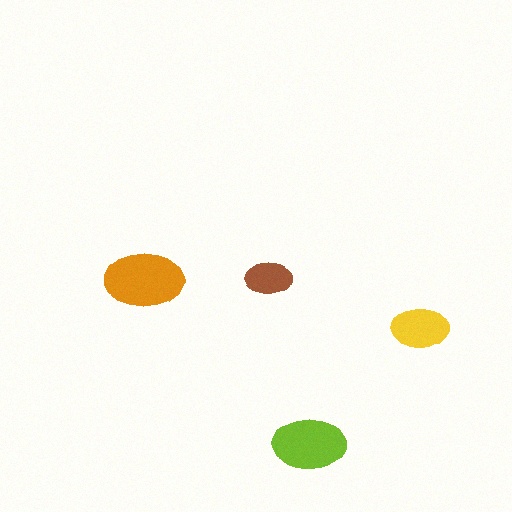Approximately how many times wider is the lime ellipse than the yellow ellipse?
About 1.5 times wider.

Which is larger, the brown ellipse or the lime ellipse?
The lime one.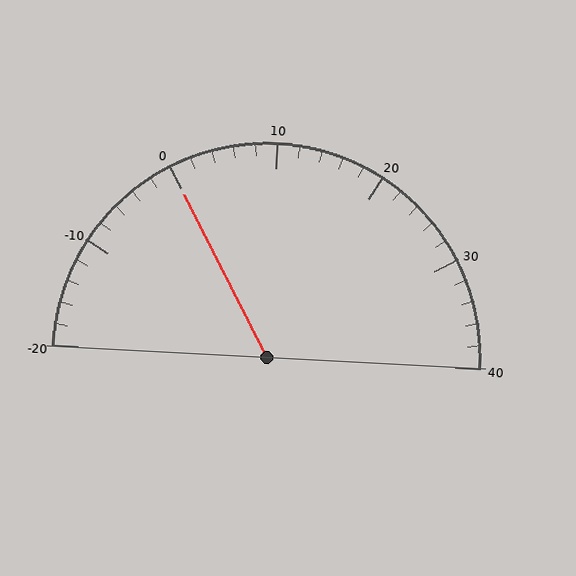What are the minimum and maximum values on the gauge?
The gauge ranges from -20 to 40.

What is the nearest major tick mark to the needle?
The nearest major tick mark is 0.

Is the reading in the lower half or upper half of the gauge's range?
The reading is in the lower half of the range (-20 to 40).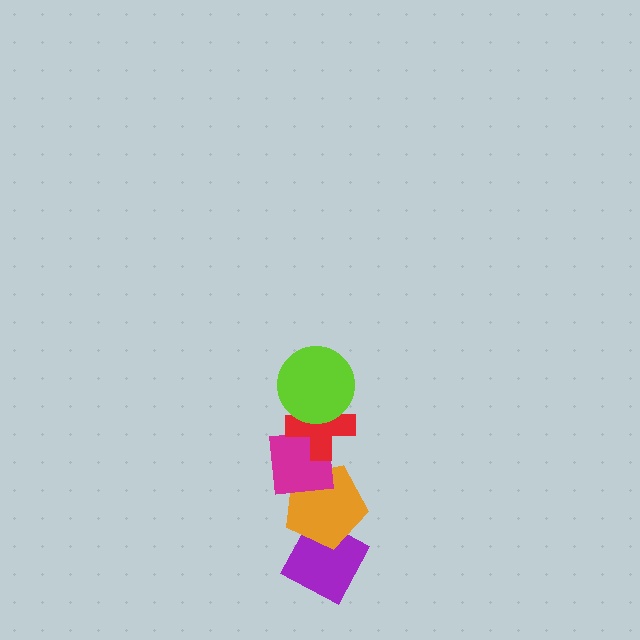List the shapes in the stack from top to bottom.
From top to bottom: the lime circle, the red cross, the magenta square, the orange pentagon, the purple diamond.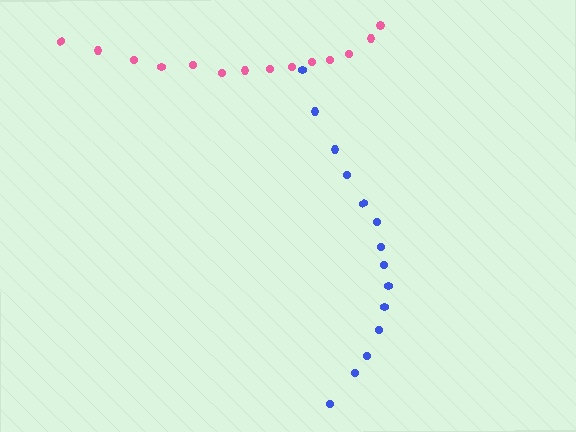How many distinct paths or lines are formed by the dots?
There are 2 distinct paths.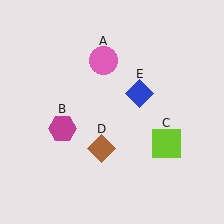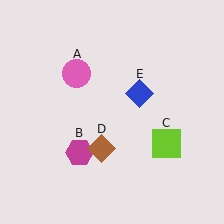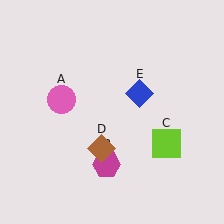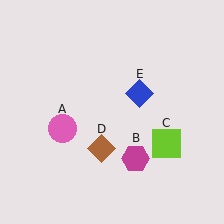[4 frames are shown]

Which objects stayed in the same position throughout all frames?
Lime square (object C) and brown diamond (object D) and blue diamond (object E) remained stationary.